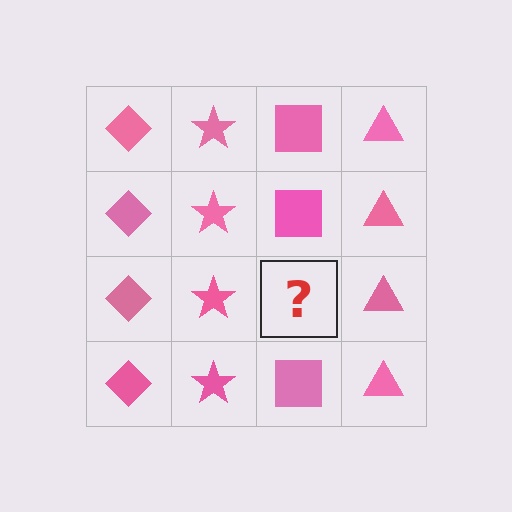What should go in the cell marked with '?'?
The missing cell should contain a pink square.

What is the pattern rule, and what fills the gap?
The rule is that each column has a consistent shape. The gap should be filled with a pink square.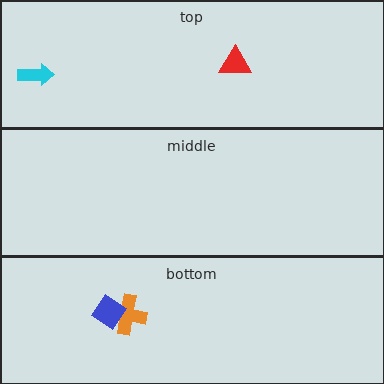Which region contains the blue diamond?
The bottom region.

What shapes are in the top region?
The cyan arrow, the red triangle.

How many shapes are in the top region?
2.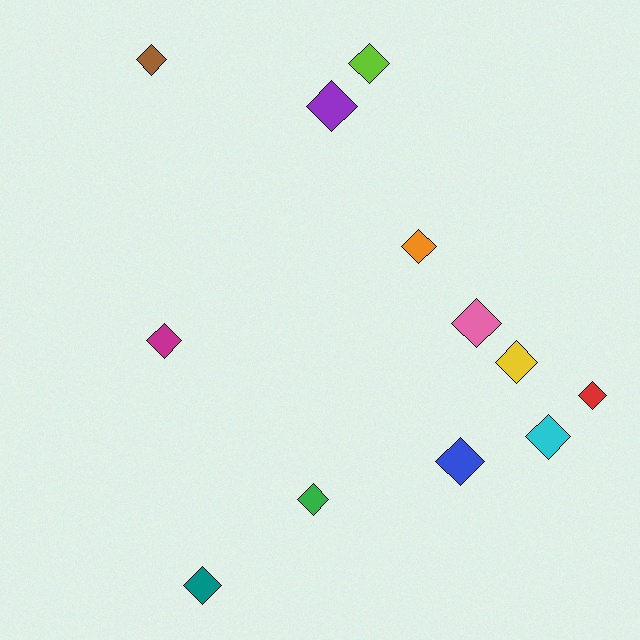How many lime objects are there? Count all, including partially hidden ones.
There is 1 lime object.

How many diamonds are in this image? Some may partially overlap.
There are 12 diamonds.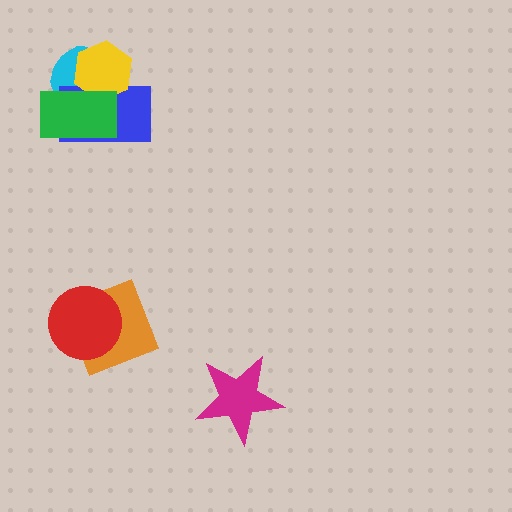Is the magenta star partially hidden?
No, no other shape covers it.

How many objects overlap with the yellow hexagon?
3 objects overlap with the yellow hexagon.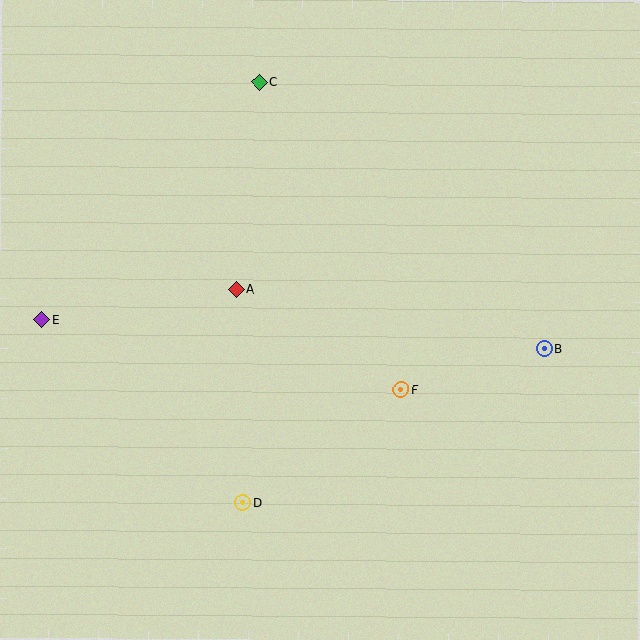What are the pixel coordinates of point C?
Point C is at (259, 82).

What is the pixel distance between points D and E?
The distance between D and E is 272 pixels.